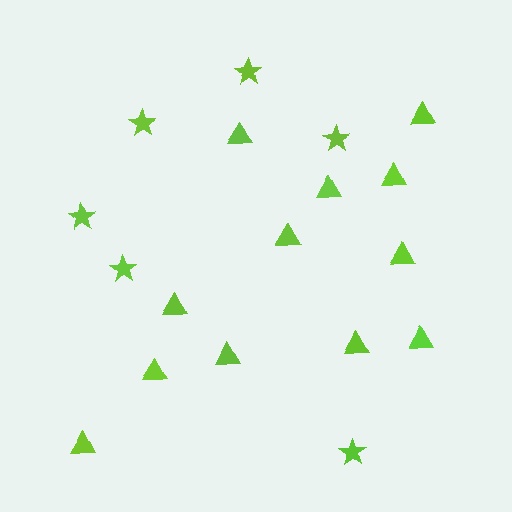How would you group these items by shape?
There are 2 groups: one group of triangles (12) and one group of stars (6).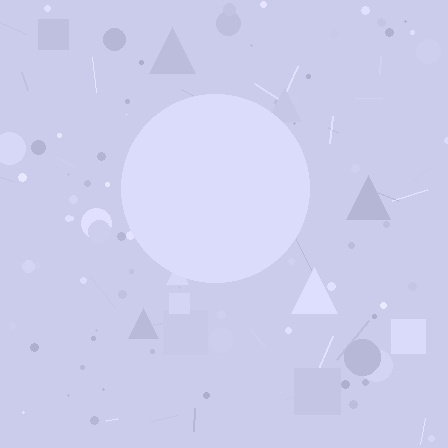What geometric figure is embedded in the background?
A circle is embedded in the background.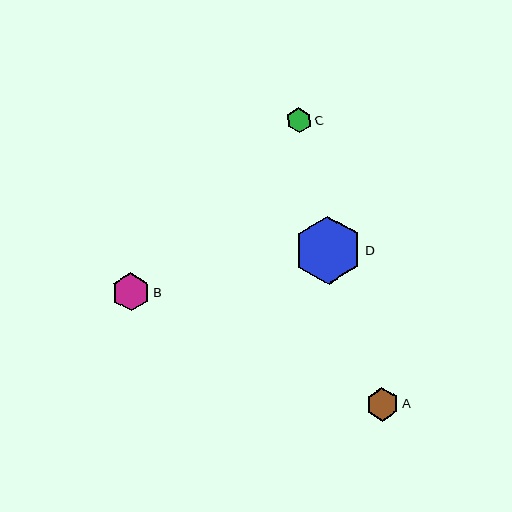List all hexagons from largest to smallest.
From largest to smallest: D, B, A, C.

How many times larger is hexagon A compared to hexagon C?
Hexagon A is approximately 1.3 times the size of hexagon C.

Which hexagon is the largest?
Hexagon D is the largest with a size of approximately 68 pixels.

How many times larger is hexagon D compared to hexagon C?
Hexagon D is approximately 2.7 times the size of hexagon C.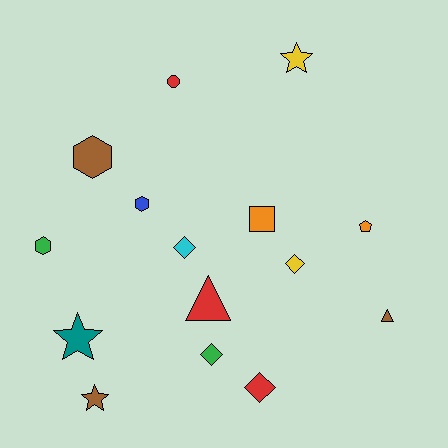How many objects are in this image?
There are 15 objects.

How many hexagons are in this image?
There are 3 hexagons.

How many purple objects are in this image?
There are no purple objects.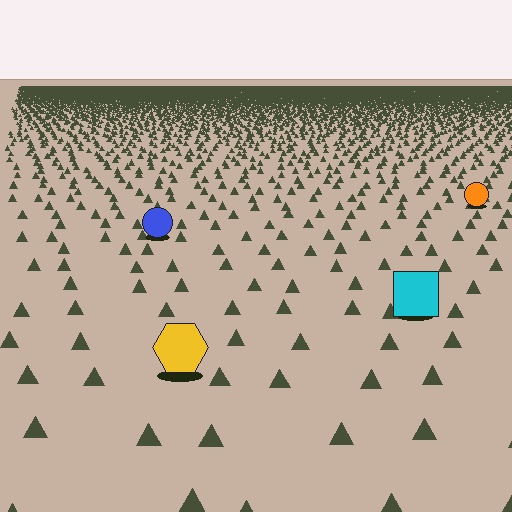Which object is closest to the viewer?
The yellow hexagon is closest. The texture marks near it are larger and more spread out.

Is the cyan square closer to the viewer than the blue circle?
Yes. The cyan square is closer — you can tell from the texture gradient: the ground texture is coarser near it.